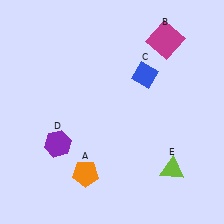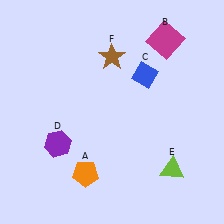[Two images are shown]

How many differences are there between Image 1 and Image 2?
There is 1 difference between the two images.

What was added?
A brown star (F) was added in Image 2.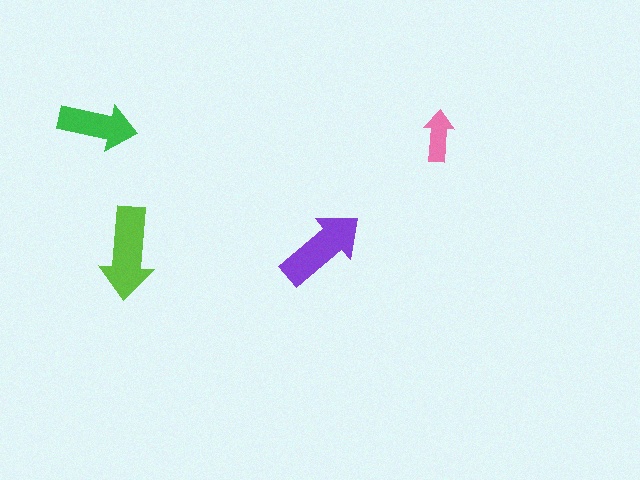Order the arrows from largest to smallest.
the lime one, the purple one, the green one, the pink one.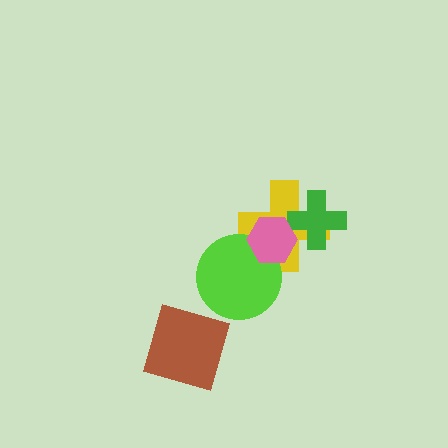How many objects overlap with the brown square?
0 objects overlap with the brown square.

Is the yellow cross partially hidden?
Yes, it is partially covered by another shape.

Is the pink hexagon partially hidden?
No, no other shape covers it.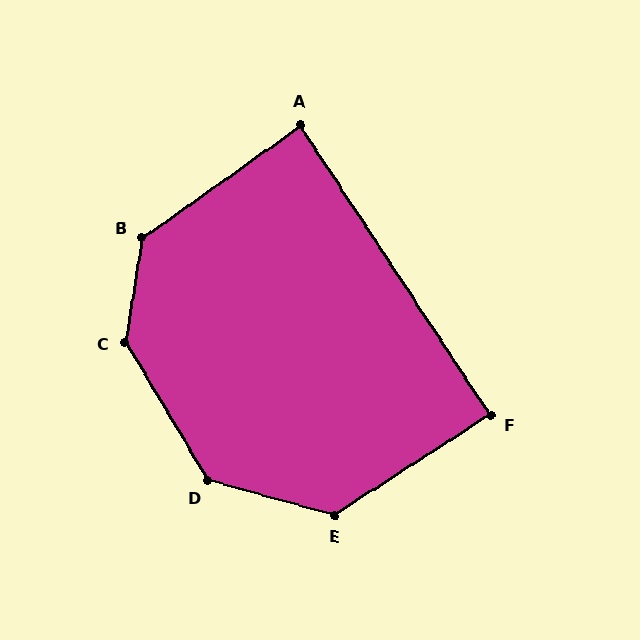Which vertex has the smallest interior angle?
A, at approximately 88 degrees.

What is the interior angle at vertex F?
Approximately 89 degrees (approximately right).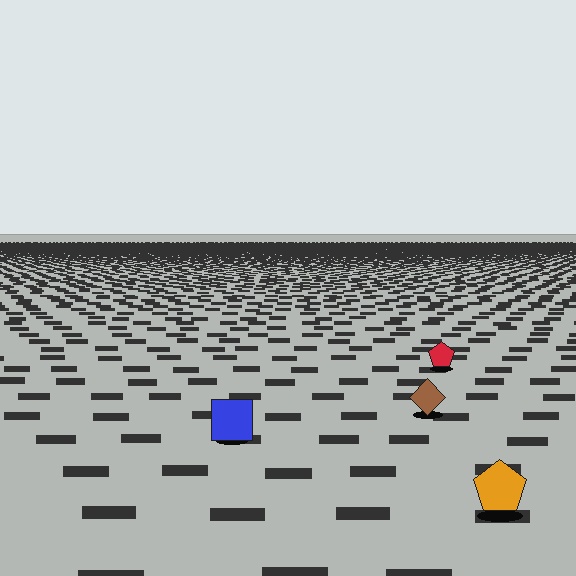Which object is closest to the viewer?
The orange pentagon is closest. The texture marks near it are larger and more spread out.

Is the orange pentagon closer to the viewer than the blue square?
Yes. The orange pentagon is closer — you can tell from the texture gradient: the ground texture is coarser near it.